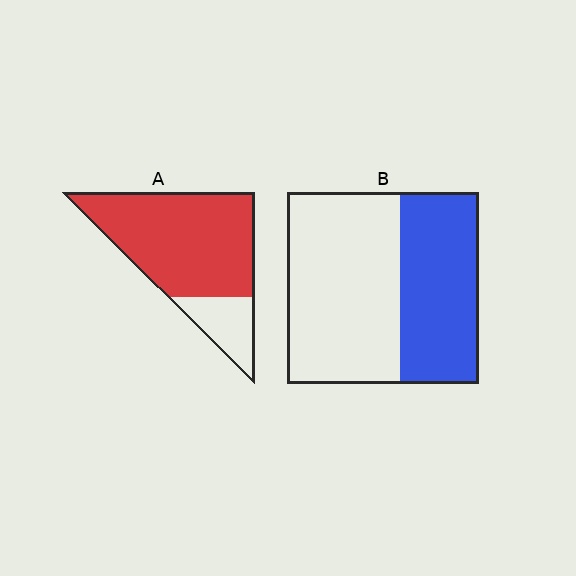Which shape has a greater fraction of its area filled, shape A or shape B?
Shape A.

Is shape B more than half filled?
No.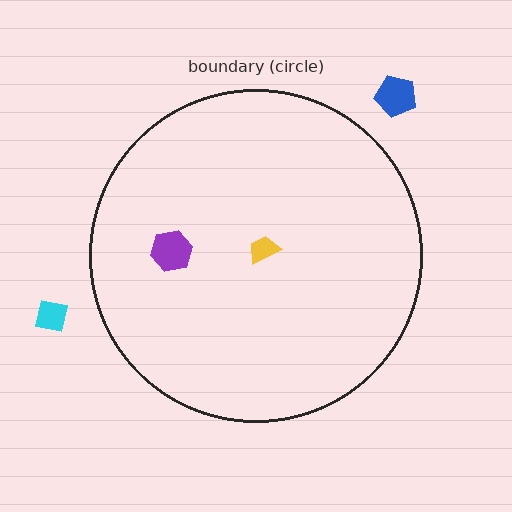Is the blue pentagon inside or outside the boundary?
Outside.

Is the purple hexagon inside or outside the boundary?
Inside.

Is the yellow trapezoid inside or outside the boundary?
Inside.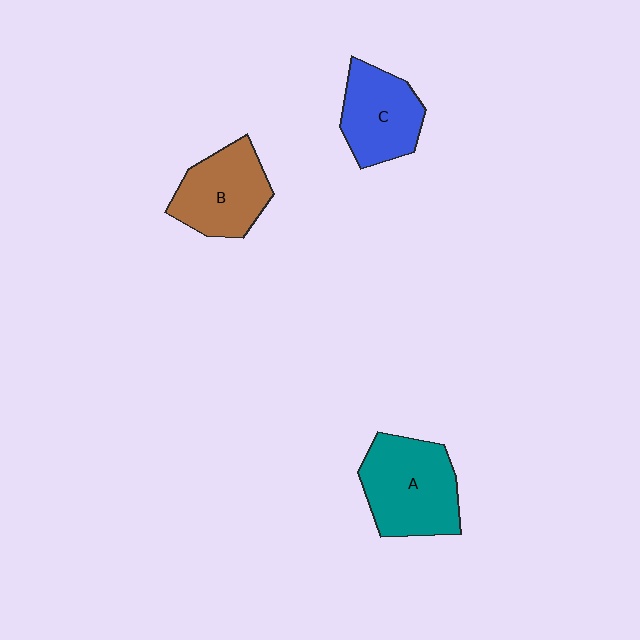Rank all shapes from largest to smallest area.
From largest to smallest: A (teal), B (brown), C (blue).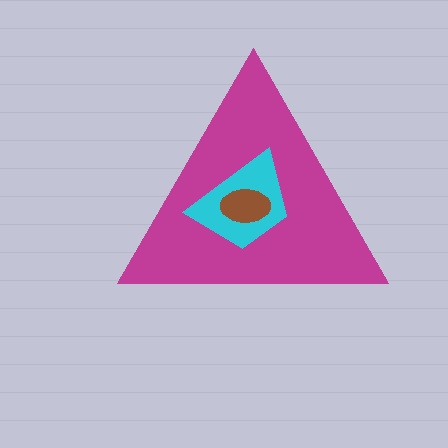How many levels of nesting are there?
3.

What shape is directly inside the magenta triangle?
The cyan trapezoid.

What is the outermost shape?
The magenta triangle.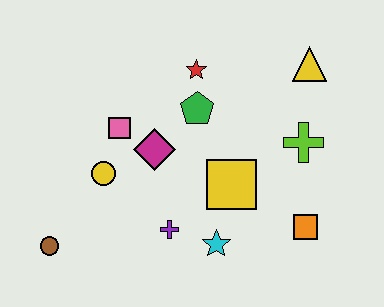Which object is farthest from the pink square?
The orange square is farthest from the pink square.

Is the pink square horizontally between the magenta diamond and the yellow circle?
Yes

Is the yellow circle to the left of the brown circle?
No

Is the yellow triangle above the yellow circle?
Yes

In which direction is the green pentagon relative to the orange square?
The green pentagon is above the orange square.